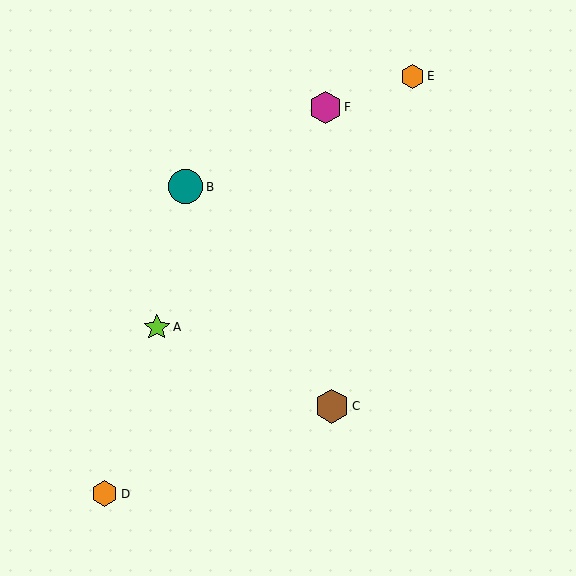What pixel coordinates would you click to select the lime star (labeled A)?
Click at (157, 327) to select the lime star A.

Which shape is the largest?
The teal circle (labeled B) is the largest.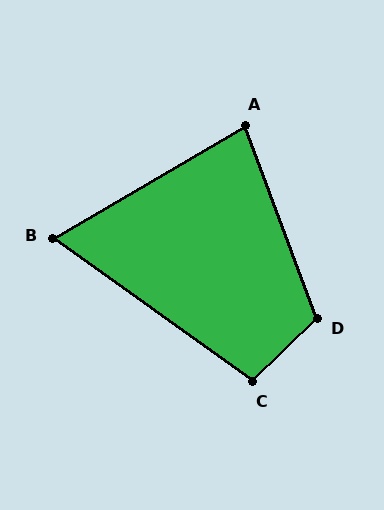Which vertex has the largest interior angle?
D, at approximately 114 degrees.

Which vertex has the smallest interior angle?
B, at approximately 66 degrees.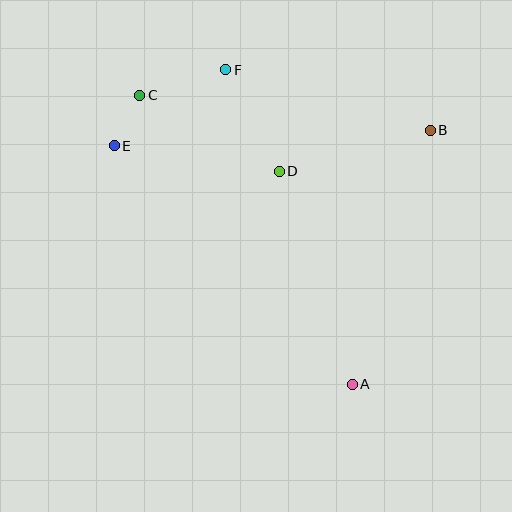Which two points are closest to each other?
Points C and E are closest to each other.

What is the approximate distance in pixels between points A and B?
The distance between A and B is approximately 266 pixels.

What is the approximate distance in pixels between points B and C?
The distance between B and C is approximately 293 pixels.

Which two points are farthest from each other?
Points A and C are farthest from each other.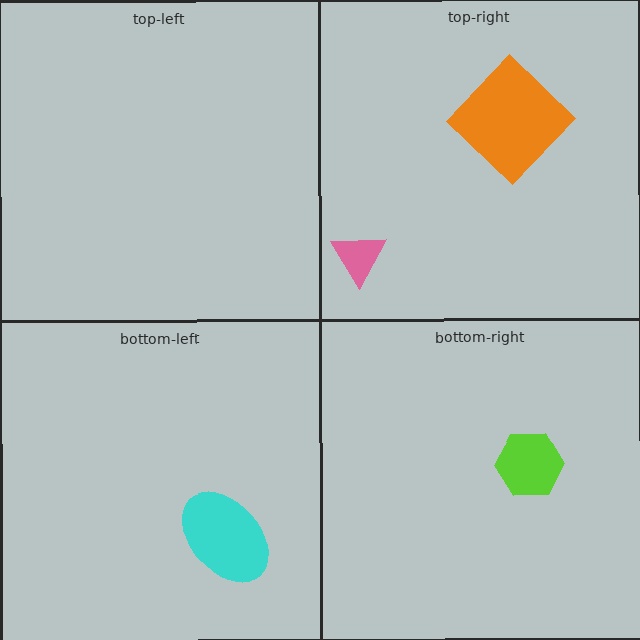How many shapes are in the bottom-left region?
2.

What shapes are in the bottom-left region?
The yellow star, the cyan ellipse.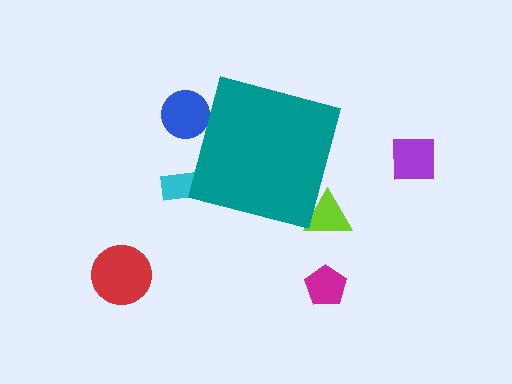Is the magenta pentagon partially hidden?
No, the magenta pentagon is fully visible.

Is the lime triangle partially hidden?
Yes, the lime triangle is partially hidden behind the teal square.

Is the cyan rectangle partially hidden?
Yes, the cyan rectangle is partially hidden behind the teal square.